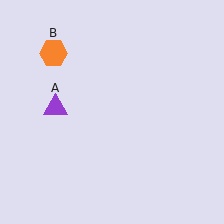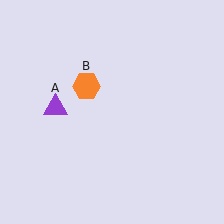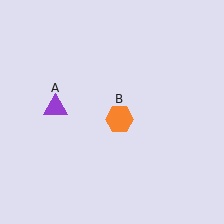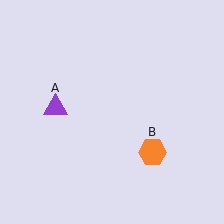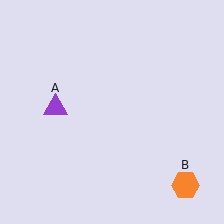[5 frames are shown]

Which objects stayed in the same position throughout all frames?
Purple triangle (object A) remained stationary.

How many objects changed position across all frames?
1 object changed position: orange hexagon (object B).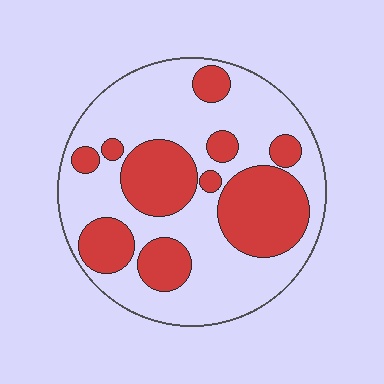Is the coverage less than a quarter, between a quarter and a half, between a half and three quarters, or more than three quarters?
Between a quarter and a half.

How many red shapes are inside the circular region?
10.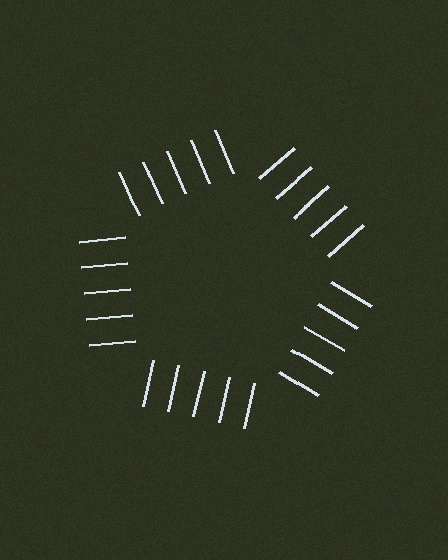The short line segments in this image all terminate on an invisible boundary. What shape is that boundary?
An illusory pentagon — the line segments terminate on its edges but no continuous stroke is drawn.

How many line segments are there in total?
25 — 5 along each of the 5 edges.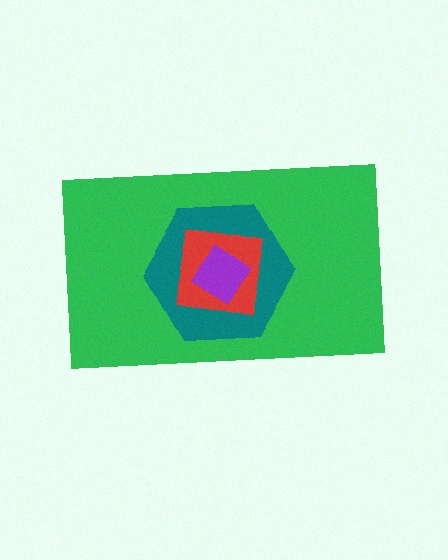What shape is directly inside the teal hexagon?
The red square.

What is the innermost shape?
The purple diamond.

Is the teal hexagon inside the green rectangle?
Yes.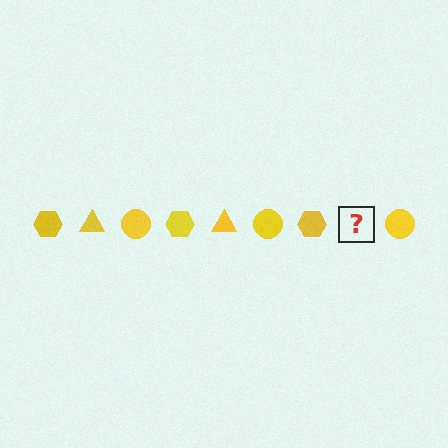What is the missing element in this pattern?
The missing element is a yellow triangle.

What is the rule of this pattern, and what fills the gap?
The rule is that the pattern cycles through hexagon, triangle, circle shapes in yellow. The gap should be filled with a yellow triangle.